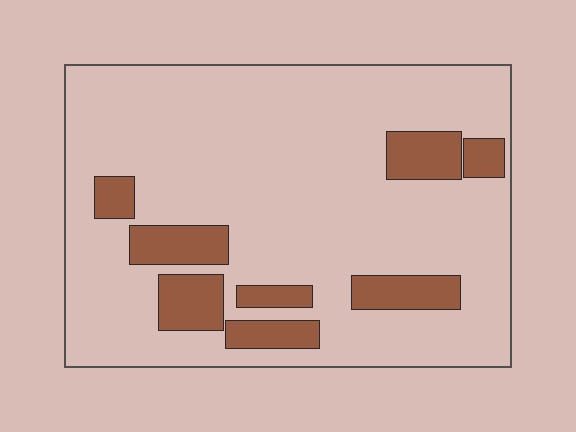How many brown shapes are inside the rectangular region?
8.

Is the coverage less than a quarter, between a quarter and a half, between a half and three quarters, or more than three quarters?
Less than a quarter.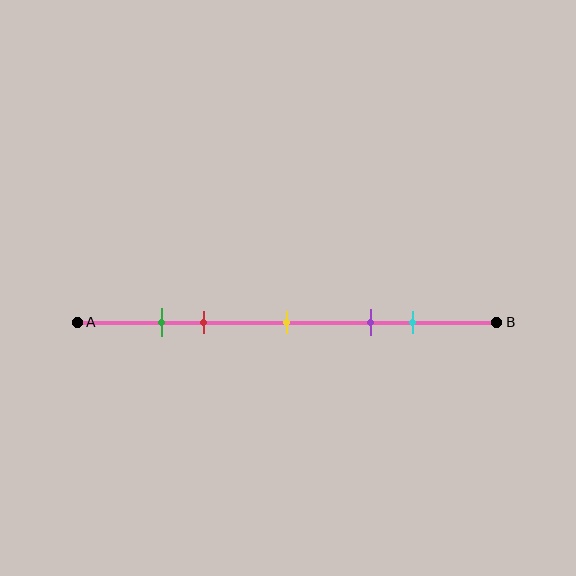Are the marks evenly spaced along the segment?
No, the marks are not evenly spaced.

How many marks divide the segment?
There are 5 marks dividing the segment.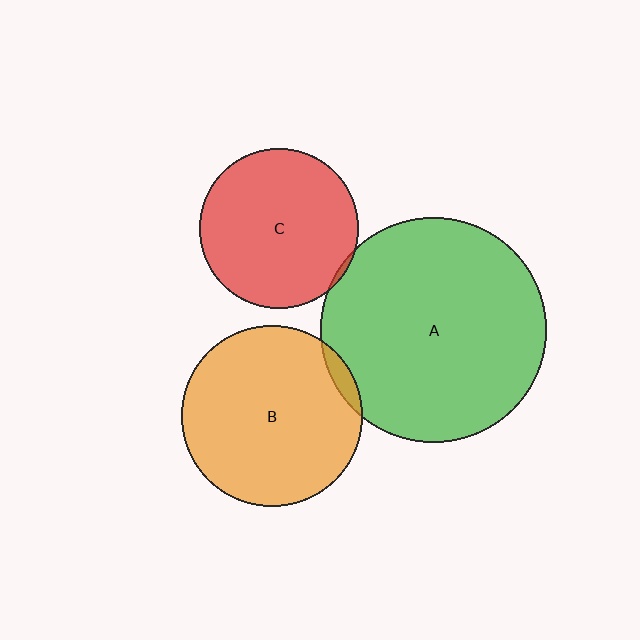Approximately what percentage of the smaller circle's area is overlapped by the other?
Approximately 5%.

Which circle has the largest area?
Circle A (green).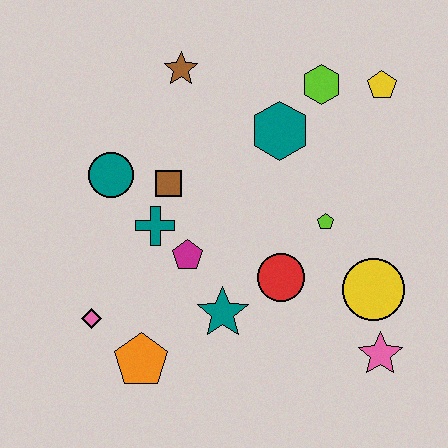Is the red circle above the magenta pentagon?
No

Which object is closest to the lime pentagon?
The red circle is closest to the lime pentagon.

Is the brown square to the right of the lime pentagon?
No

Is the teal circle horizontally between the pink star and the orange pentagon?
No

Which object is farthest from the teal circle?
The pink star is farthest from the teal circle.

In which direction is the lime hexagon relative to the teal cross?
The lime hexagon is to the right of the teal cross.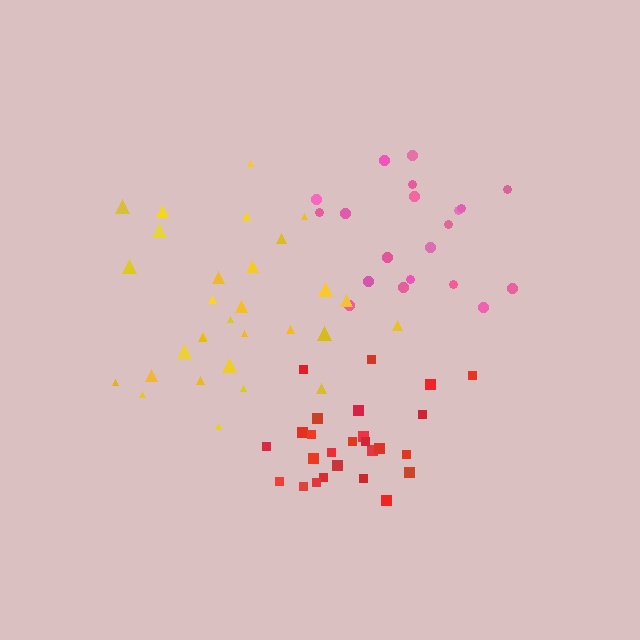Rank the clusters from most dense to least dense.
red, yellow, pink.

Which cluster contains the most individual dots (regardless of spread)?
Yellow (30).